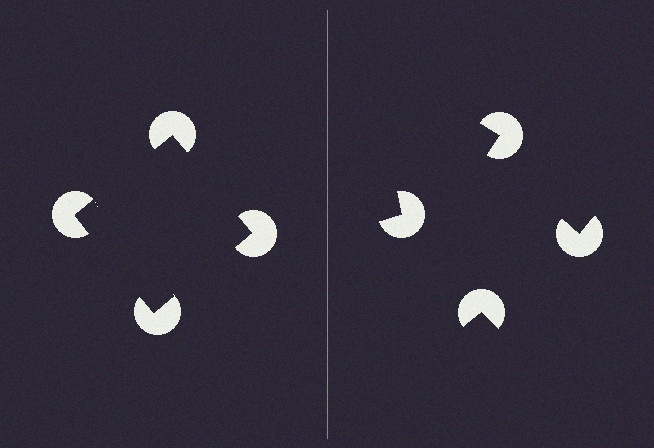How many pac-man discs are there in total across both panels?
8 — 4 on each side.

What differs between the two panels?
The pac-man discs are positioned identically on both sides; only the wedge orientations differ. On the left they align to a square; on the right they are misaligned.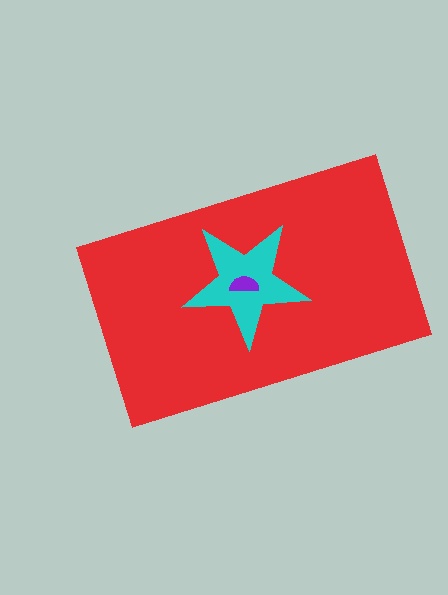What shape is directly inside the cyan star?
The purple semicircle.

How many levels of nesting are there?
3.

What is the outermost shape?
The red rectangle.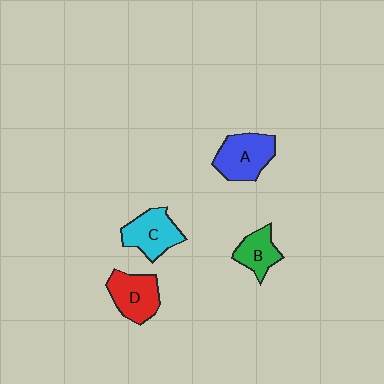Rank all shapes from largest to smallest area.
From largest to smallest: A (blue), C (cyan), D (red), B (green).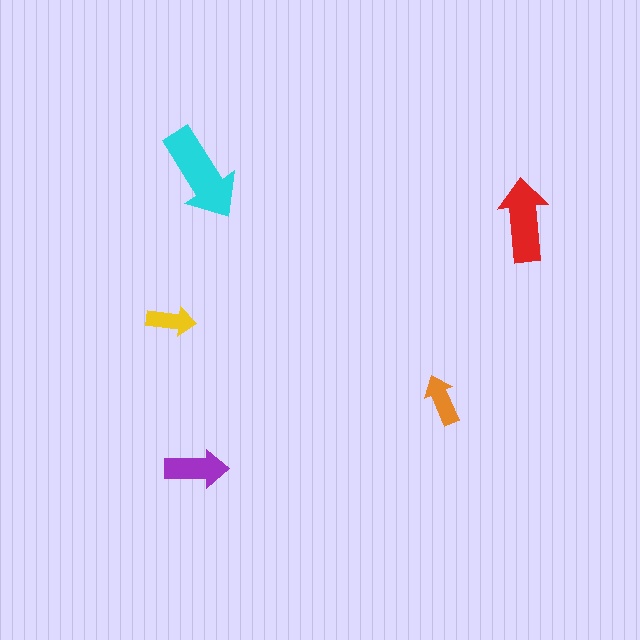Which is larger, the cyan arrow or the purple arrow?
The cyan one.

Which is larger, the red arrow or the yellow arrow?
The red one.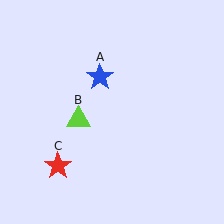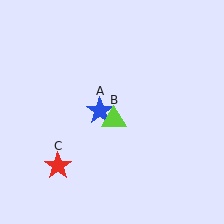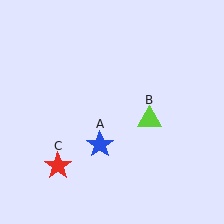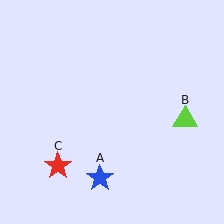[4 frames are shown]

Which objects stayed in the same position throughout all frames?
Red star (object C) remained stationary.